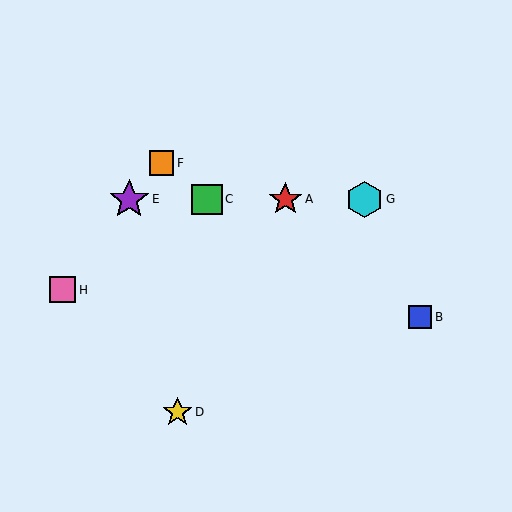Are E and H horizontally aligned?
No, E is at y≈199 and H is at y≈290.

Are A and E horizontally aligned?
Yes, both are at y≈199.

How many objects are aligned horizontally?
4 objects (A, C, E, G) are aligned horizontally.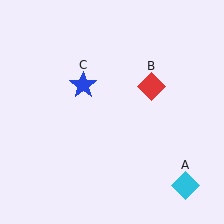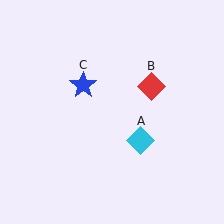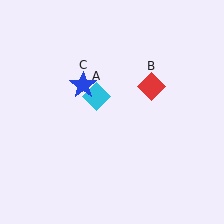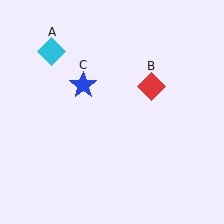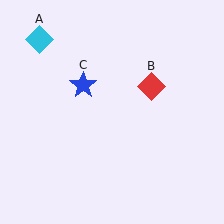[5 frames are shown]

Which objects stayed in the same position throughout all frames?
Red diamond (object B) and blue star (object C) remained stationary.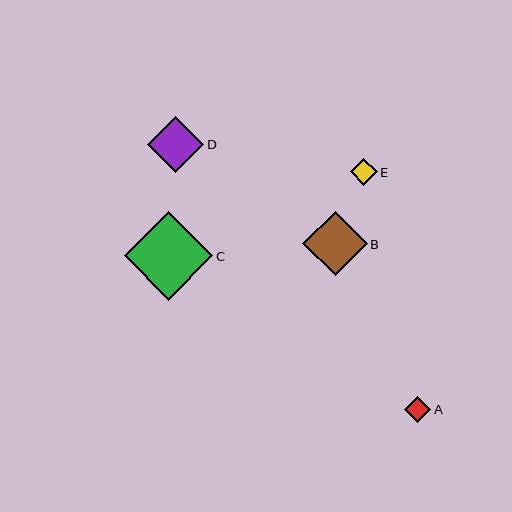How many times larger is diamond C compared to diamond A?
Diamond C is approximately 3.4 times the size of diamond A.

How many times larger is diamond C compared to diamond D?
Diamond C is approximately 1.6 times the size of diamond D.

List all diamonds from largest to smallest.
From largest to smallest: C, B, D, E, A.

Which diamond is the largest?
Diamond C is the largest with a size of approximately 88 pixels.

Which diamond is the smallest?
Diamond A is the smallest with a size of approximately 26 pixels.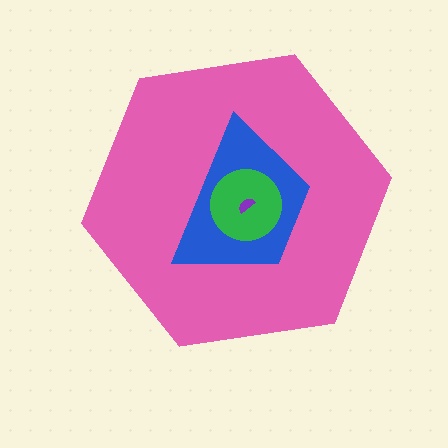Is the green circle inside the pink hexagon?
Yes.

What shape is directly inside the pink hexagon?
The blue trapezoid.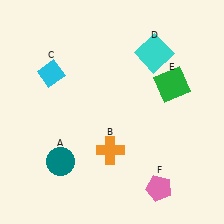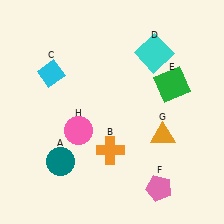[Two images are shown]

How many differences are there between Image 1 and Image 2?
There are 2 differences between the two images.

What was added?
An orange triangle (G), a pink circle (H) were added in Image 2.